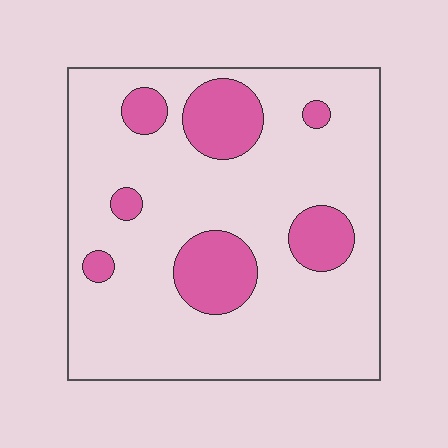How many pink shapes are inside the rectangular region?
7.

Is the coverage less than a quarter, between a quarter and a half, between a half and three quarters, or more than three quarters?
Less than a quarter.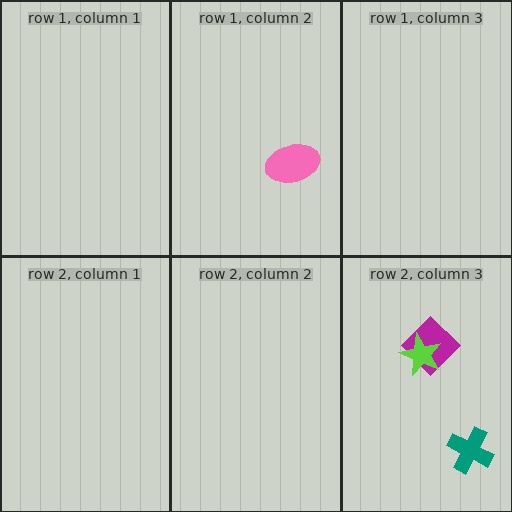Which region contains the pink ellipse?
The row 1, column 2 region.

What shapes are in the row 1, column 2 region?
The pink ellipse.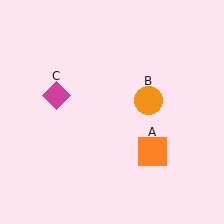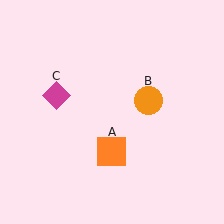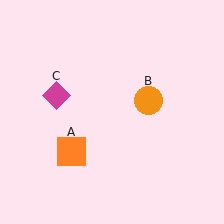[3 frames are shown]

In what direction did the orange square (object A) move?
The orange square (object A) moved left.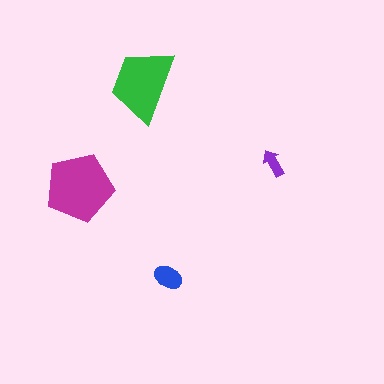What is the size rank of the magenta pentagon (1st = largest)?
1st.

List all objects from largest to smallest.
The magenta pentagon, the green trapezoid, the blue ellipse, the purple arrow.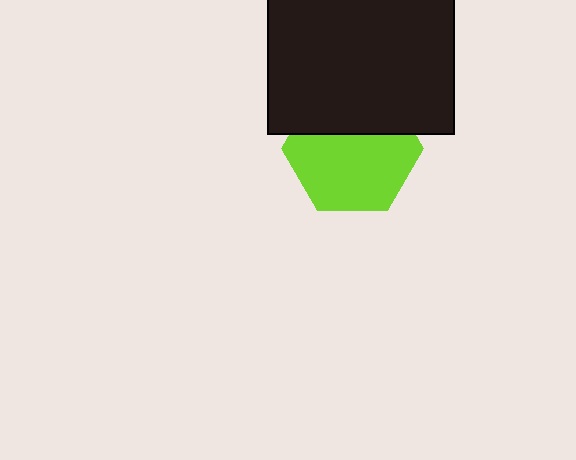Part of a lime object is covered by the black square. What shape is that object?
It is a hexagon.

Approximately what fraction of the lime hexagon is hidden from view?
Roughly 36% of the lime hexagon is hidden behind the black square.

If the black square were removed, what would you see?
You would see the complete lime hexagon.